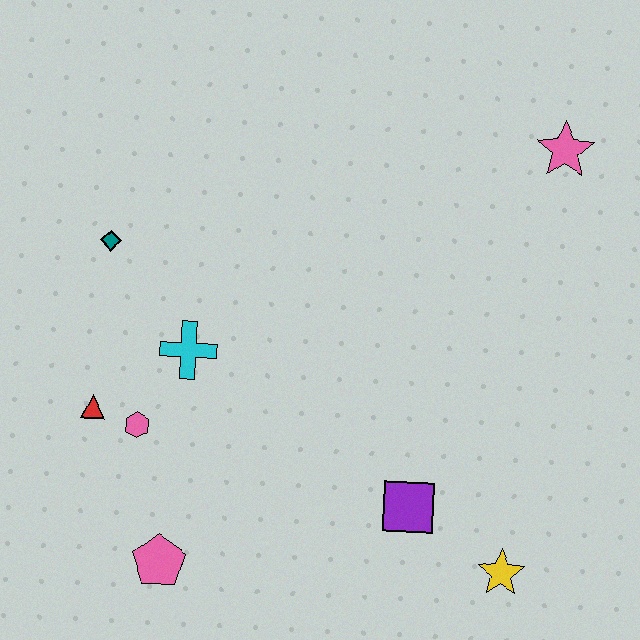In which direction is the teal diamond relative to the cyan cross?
The teal diamond is above the cyan cross.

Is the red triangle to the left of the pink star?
Yes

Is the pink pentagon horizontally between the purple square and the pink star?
No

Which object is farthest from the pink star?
The pink pentagon is farthest from the pink star.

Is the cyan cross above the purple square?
Yes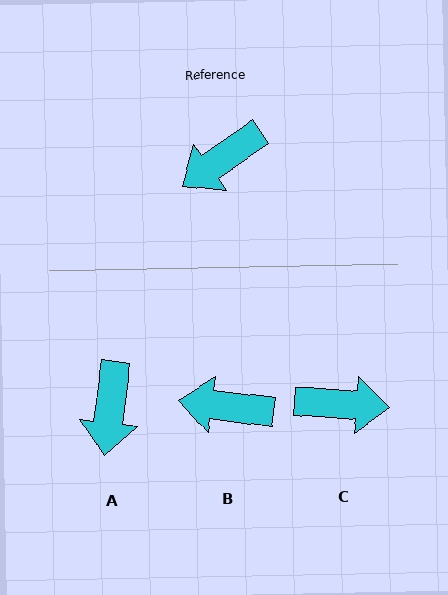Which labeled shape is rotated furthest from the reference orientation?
C, about 141 degrees away.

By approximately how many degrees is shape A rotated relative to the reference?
Approximately 48 degrees counter-clockwise.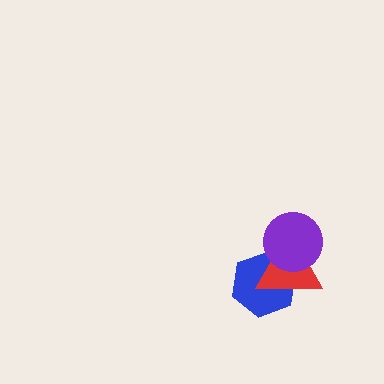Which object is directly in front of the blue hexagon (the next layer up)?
The red triangle is directly in front of the blue hexagon.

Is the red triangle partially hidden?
Yes, it is partially covered by another shape.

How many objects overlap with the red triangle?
2 objects overlap with the red triangle.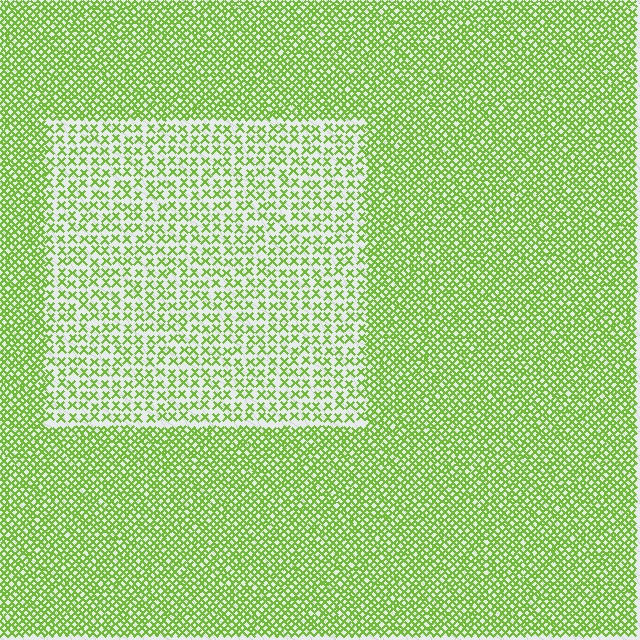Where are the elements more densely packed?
The elements are more densely packed outside the rectangle boundary.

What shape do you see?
I see a rectangle.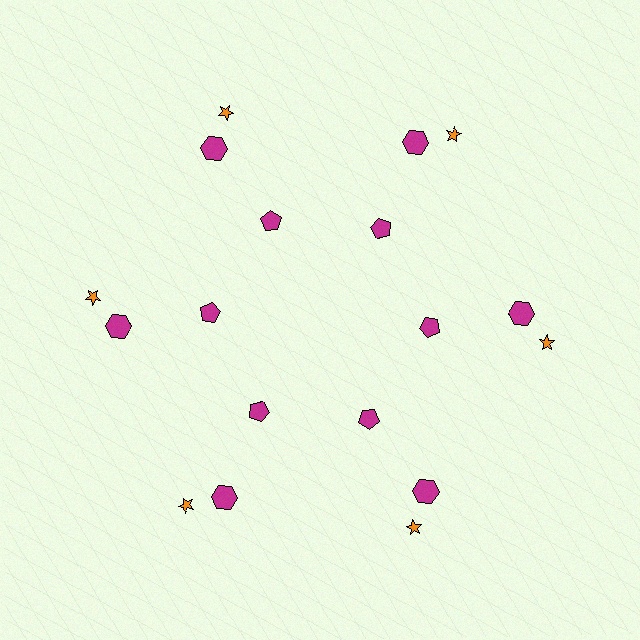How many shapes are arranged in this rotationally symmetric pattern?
There are 18 shapes, arranged in 6 groups of 3.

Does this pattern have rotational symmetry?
Yes, this pattern has 6-fold rotational symmetry. It looks the same after rotating 60 degrees around the center.